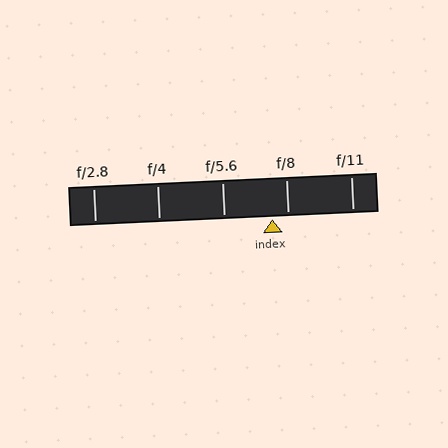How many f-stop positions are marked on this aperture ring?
There are 5 f-stop positions marked.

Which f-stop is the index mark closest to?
The index mark is closest to f/8.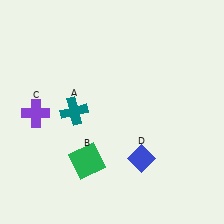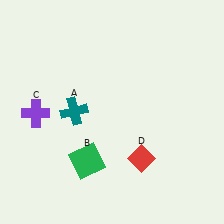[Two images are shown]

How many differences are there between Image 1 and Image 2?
There is 1 difference between the two images.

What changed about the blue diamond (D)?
In Image 1, D is blue. In Image 2, it changed to red.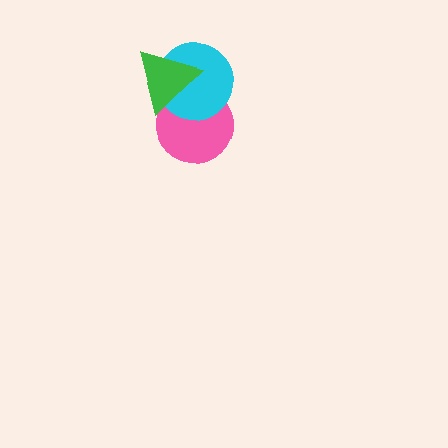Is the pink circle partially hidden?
Yes, it is partially covered by another shape.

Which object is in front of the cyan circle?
The green triangle is in front of the cyan circle.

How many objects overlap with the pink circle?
2 objects overlap with the pink circle.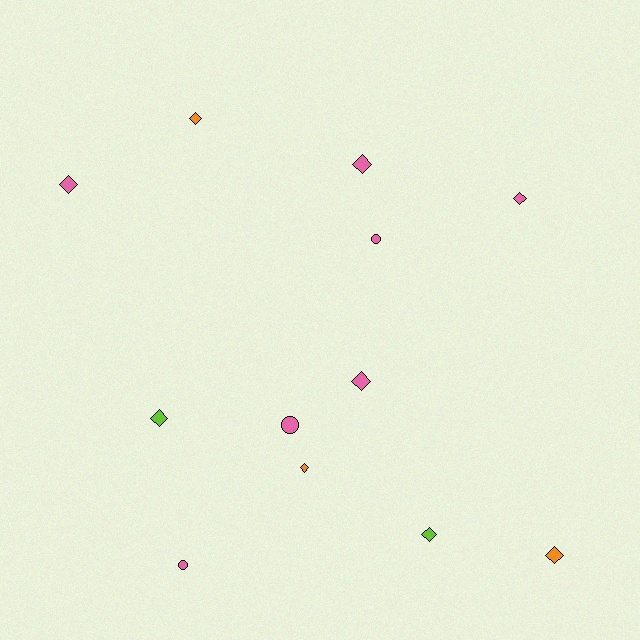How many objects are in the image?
There are 12 objects.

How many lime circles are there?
There are no lime circles.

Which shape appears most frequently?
Diamond, with 9 objects.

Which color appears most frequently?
Pink, with 7 objects.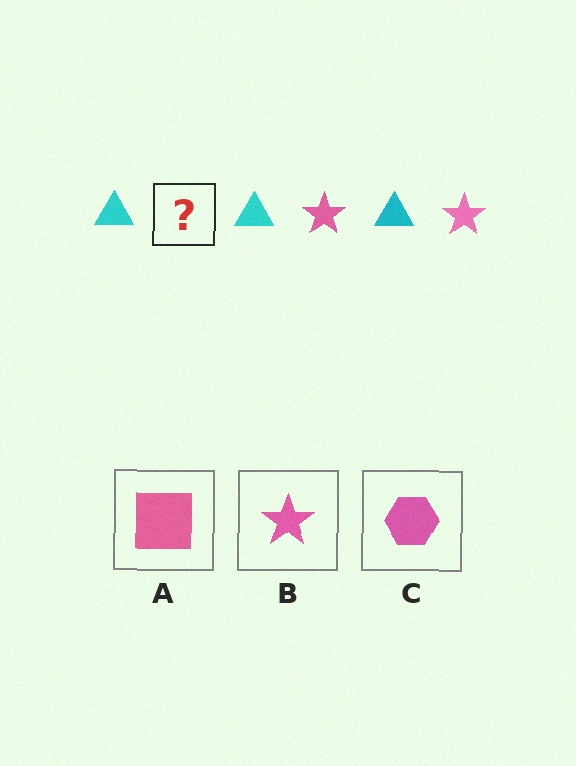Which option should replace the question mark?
Option B.